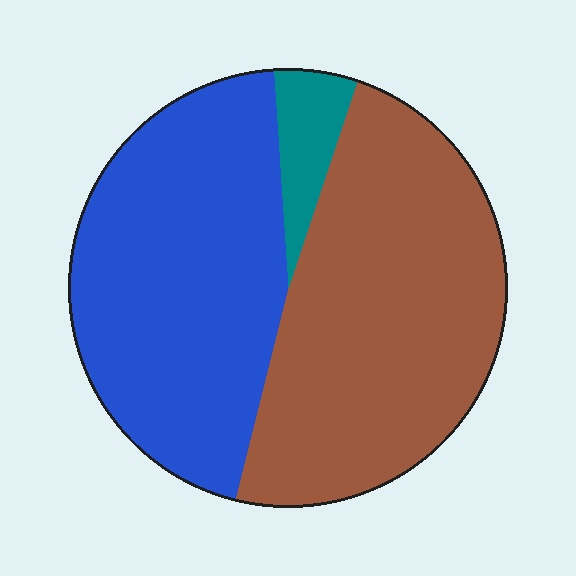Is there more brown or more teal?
Brown.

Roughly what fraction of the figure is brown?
Brown covers 49% of the figure.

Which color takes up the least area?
Teal, at roughly 5%.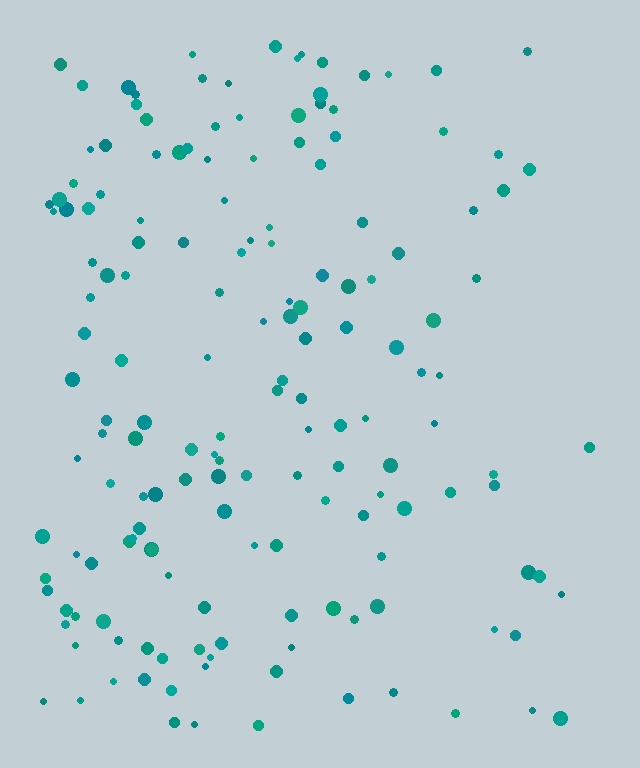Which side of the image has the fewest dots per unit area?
The right.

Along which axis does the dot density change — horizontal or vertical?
Horizontal.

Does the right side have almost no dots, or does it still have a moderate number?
Still a moderate number, just noticeably fewer than the left.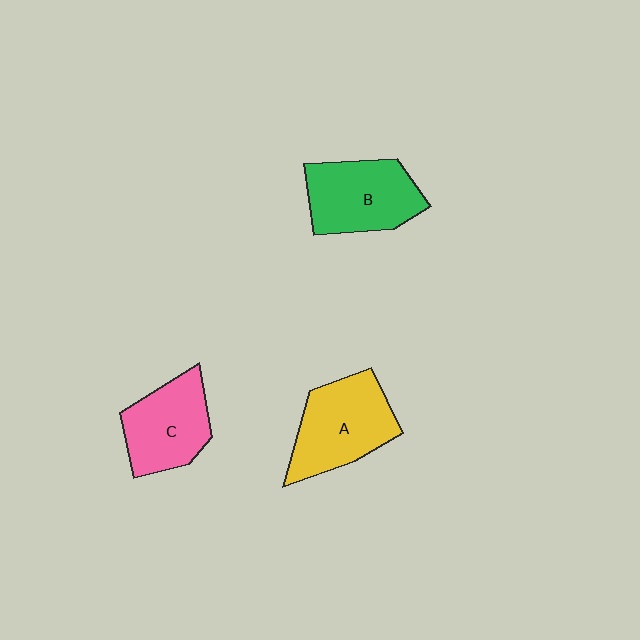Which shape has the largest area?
Shape A (yellow).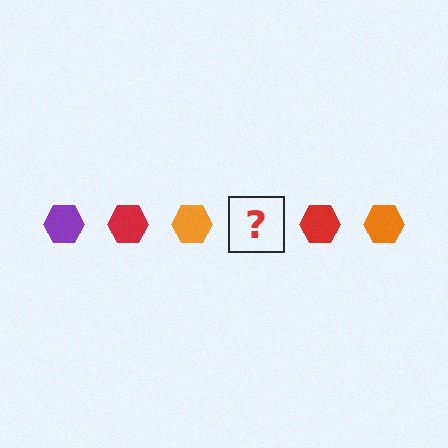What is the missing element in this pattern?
The missing element is a purple hexagon.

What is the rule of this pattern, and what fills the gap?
The rule is that the pattern cycles through purple, red, orange hexagons. The gap should be filled with a purple hexagon.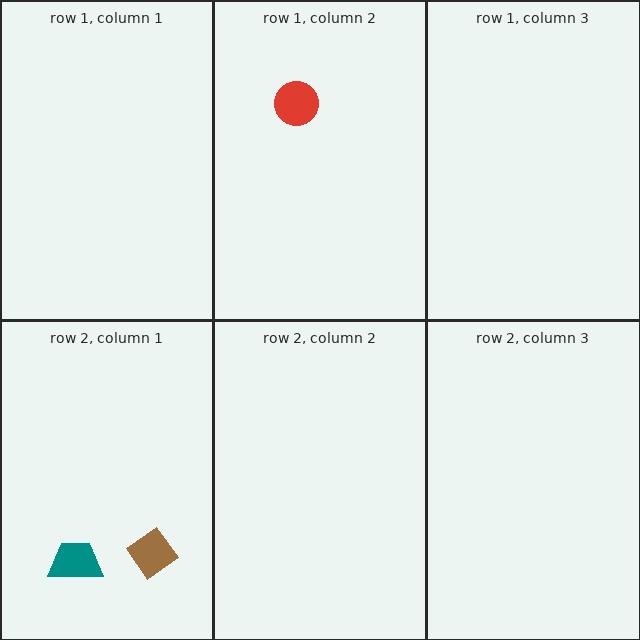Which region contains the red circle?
The row 1, column 2 region.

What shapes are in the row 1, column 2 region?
The red circle.